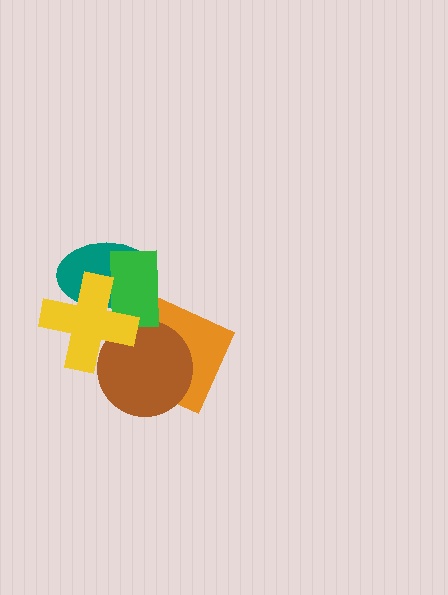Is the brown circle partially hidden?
Yes, it is partially covered by another shape.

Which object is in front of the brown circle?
The yellow cross is in front of the brown circle.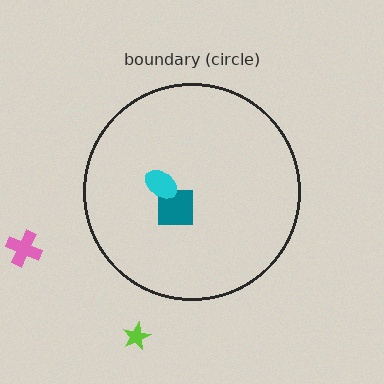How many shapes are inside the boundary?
2 inside, 2 outside.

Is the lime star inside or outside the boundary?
Outside.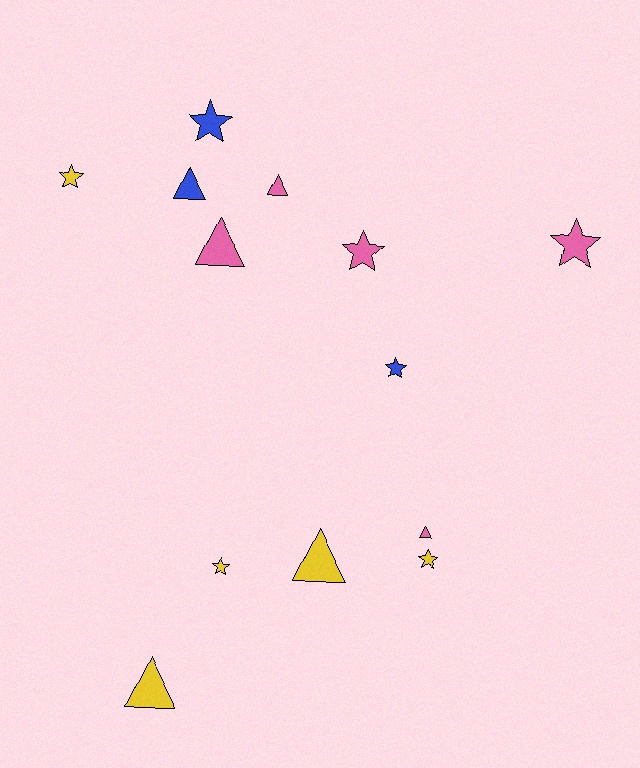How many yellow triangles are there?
There are 2 yellow triangles.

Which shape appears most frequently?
Star, with 7 objects.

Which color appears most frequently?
Yellow, with 5 objects.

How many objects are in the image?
There are 13 objects.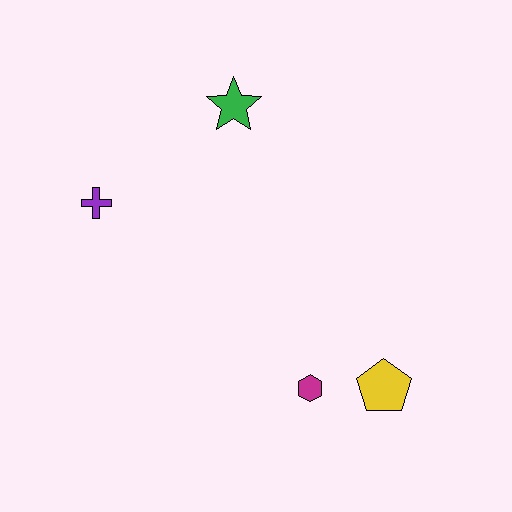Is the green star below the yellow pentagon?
No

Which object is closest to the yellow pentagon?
The magenta hexagon is closest to the yellow pentagon.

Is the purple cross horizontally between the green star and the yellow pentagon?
No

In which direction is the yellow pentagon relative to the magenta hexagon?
The yellow pentagon is to the right of the magenta hexagon.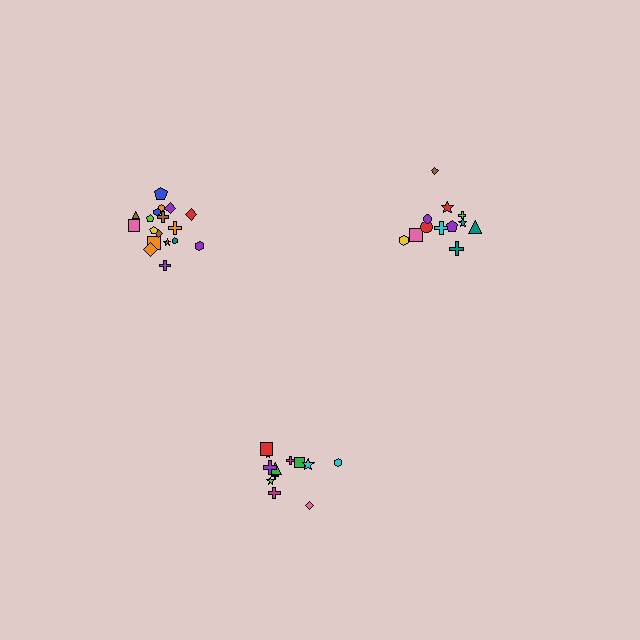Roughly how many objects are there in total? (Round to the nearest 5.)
Roughly 40 objects in total.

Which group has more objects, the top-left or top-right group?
The top-left group.